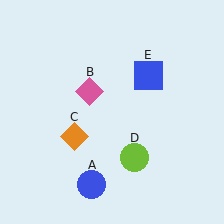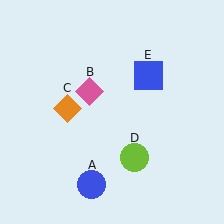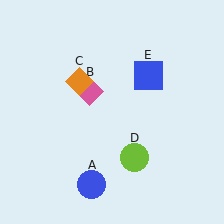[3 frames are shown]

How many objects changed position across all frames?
1 object changed position: orange diamond (object C).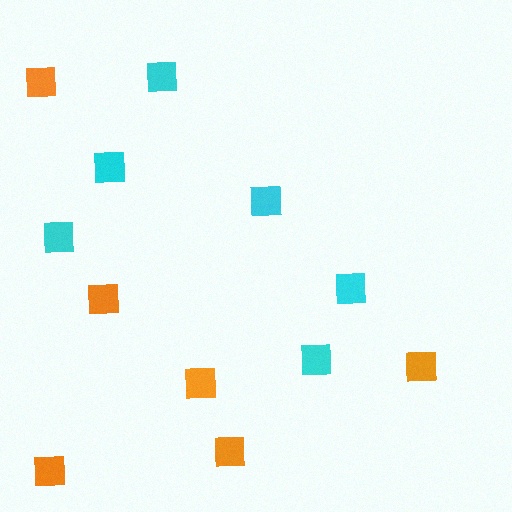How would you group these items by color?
There are 2 groups: one group of orange squares (6) and one group of cyan squares (6).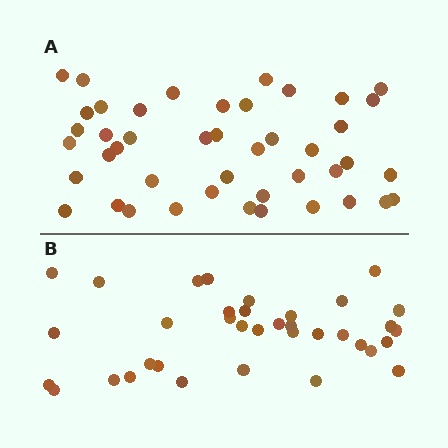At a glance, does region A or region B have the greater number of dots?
Region A (the top region) has more dots.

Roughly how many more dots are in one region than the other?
Region A has roughly 8 or so more dots than region B.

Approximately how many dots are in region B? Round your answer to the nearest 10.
About 40 dots. (The exact count is 36, which rounds to 40.)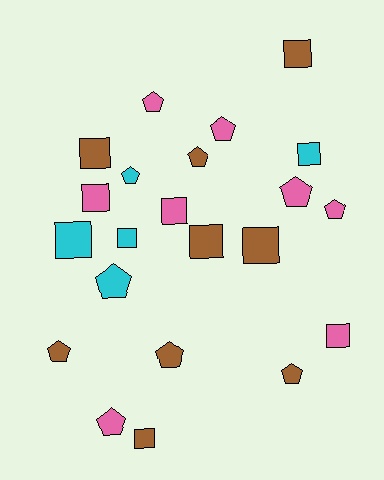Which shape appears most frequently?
Pentagon, with 11 objects.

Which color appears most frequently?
Brown, with 9 objects.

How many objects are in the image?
There are 22 objects.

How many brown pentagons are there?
There are 4 brown pentagons.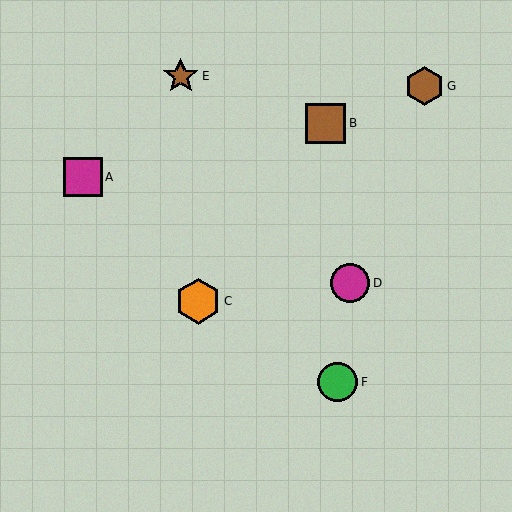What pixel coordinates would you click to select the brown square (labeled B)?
Click at (326, 123) to select the brown square B.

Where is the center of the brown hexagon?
The center of the brown hexagon is at (424, 86).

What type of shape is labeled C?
Shape C is an orange hexagon.